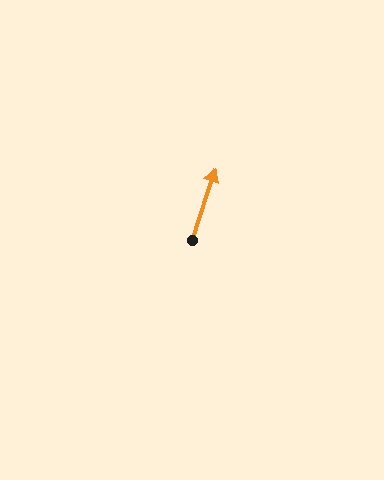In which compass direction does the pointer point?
North.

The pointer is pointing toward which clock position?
Roughly 1 o'clock.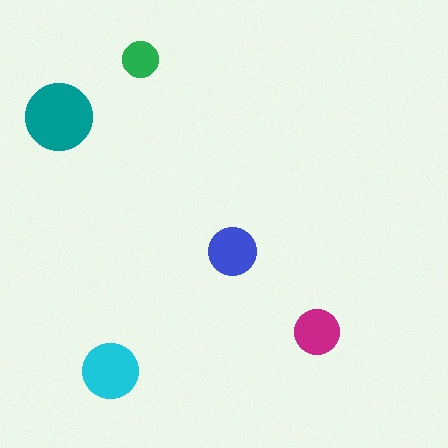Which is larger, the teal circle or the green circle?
The teal one.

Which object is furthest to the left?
The teal circle is leftmost.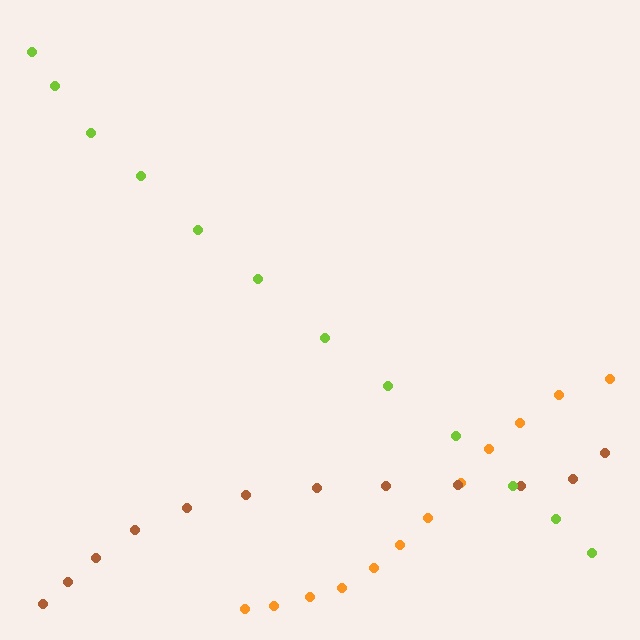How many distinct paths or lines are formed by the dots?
There are 3 distinct paths.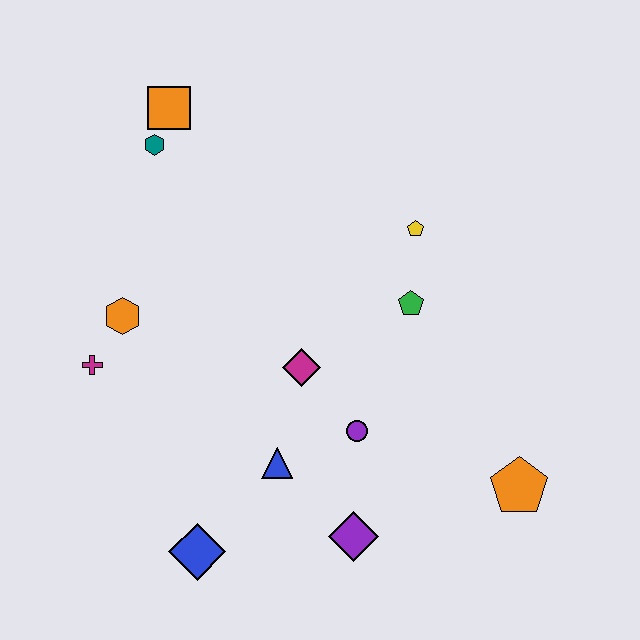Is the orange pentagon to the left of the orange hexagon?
No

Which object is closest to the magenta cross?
The orange hexagon is closest to the magenta cross.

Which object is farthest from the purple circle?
The orange square is farthest from the purple circle.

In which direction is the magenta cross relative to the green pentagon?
The magenta cross is to the left of the green pentagon.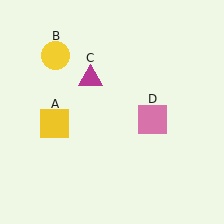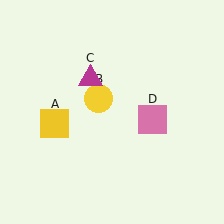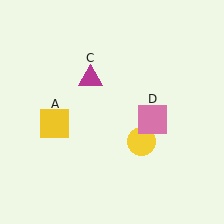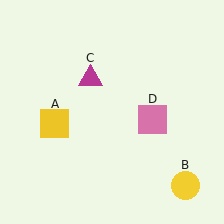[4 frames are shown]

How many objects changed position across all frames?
1 object changed position: yellow circle (object B).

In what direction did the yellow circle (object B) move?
The yellow circle (object B) moved down and to the right.